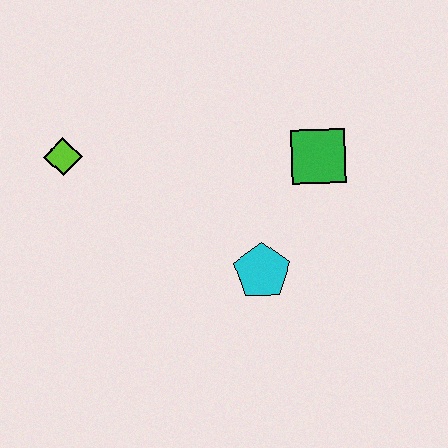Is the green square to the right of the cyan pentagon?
Yes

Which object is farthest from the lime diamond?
The green square is farthest from the lime diamond.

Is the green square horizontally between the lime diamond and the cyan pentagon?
No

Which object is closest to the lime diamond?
The cyan pentagon is closest to the lime diamond.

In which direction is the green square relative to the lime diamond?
The green square is to the right of the lime diamond.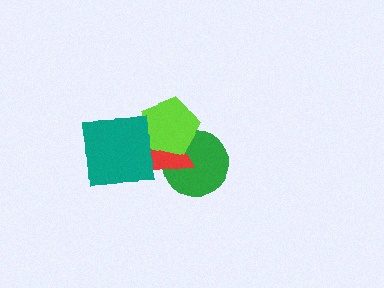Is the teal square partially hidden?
No, no other shape covers it.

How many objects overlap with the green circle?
2 objects overlap with the green circle.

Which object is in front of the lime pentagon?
The teal square is in front of the lime pentagon.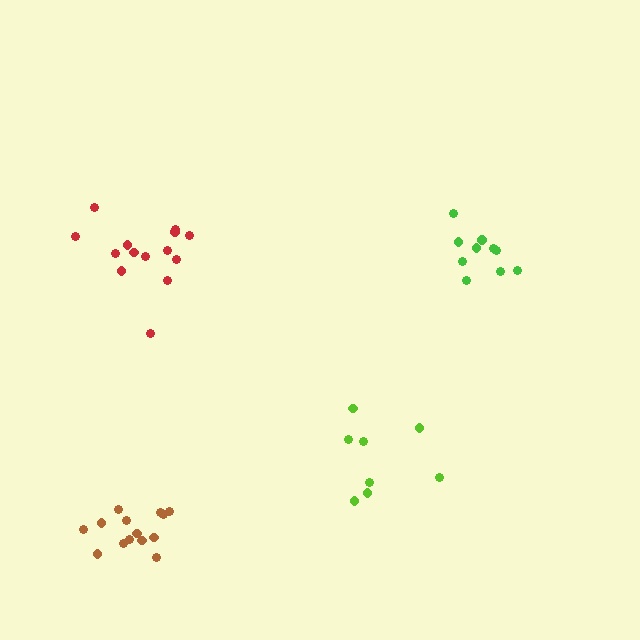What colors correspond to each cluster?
The clusters are colored: red, brown, lime, green.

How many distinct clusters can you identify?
There are 4 distinct clusters.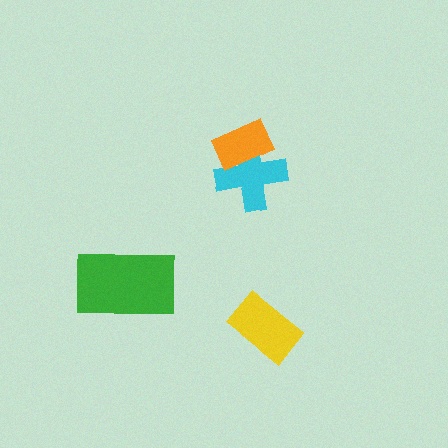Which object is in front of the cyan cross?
The orange rectangle is in front of the cyan cross.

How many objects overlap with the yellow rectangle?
0 objects overlap with the yellow rectangle.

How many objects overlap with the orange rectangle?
1 object overlaps with the orange rectangle.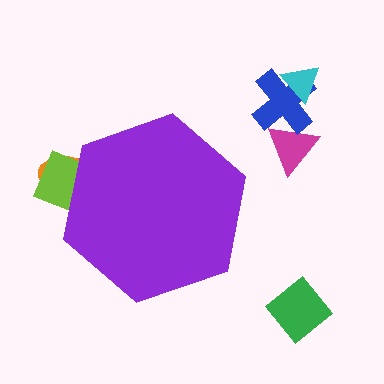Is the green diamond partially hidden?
No, the green diamond is fully visible.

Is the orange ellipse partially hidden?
Yes, the orange ellipse is partially hidden behind the purple hexagon.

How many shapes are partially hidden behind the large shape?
2 shapes are partially hidden.